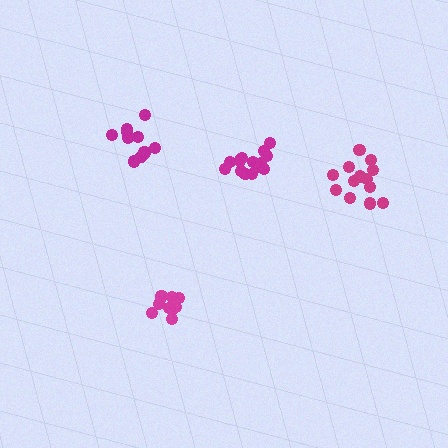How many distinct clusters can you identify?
There are 4 distinct clusters.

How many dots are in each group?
Group 1: 14 dots, Group 2: 16 dots, Group 3: 11 dots, Group 4: 11 dots (52 total).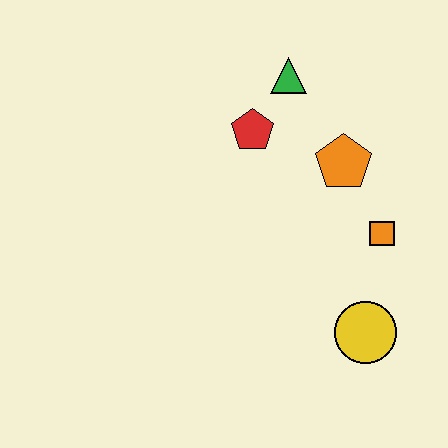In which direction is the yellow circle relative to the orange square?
The yellow circle is below the orange square.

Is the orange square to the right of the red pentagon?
Yes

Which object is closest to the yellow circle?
The orange square is closest to the yellow circle.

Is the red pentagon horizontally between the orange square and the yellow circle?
No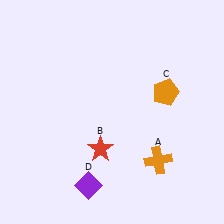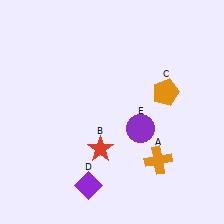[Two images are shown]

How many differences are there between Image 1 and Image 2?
There is 1 difference between the two images.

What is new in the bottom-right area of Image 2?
A purple circle (E) was added in the bottom-right area of Image 2.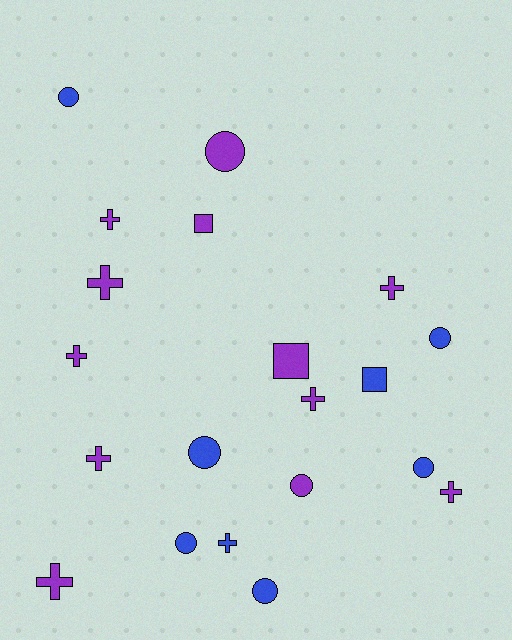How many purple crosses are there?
There are 8 purple crosses.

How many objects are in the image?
There are 20 objects.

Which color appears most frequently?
Purple, with 12 objects.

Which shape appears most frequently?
Cross, with 9 objects.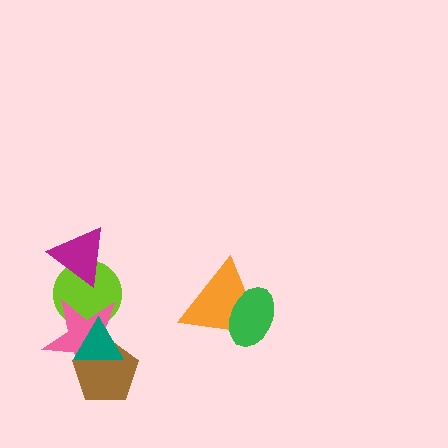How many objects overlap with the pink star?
3 objects overlap with the pink star.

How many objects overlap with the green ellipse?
1 object overlaps with the green ellipse.